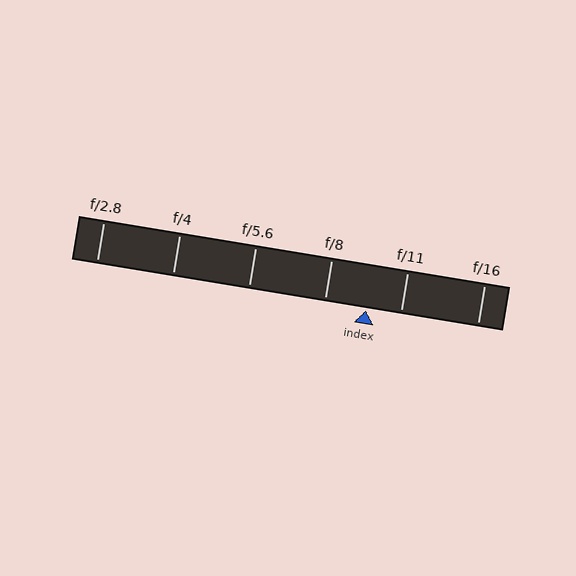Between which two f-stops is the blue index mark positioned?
The index mark is between f/8 and f/11.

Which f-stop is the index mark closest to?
The index mark is closest to f/11.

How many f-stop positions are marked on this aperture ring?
There are 6 f-stop positions marked.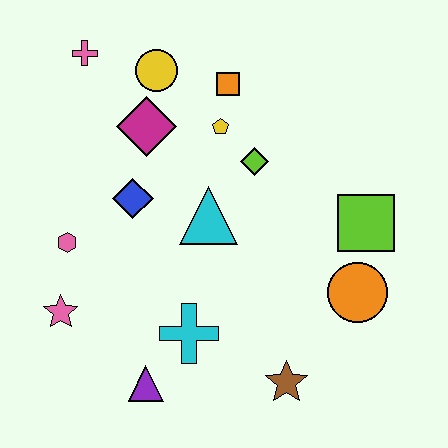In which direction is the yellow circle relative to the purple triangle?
The yellow circle is above the purple triangle.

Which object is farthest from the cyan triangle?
The pink cross is farthest from the cyan triangle.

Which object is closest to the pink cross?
The yellow circle is closest to the pink cross.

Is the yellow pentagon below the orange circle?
No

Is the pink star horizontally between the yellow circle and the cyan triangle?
No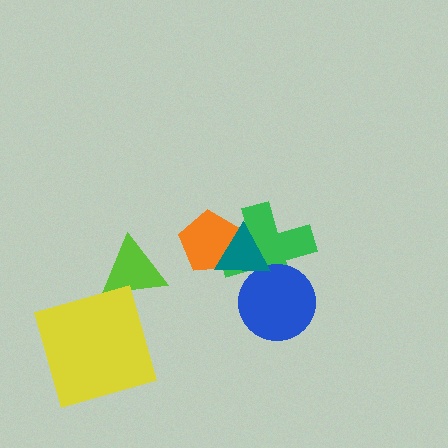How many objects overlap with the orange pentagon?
2 objects overlap with the orange pentagon.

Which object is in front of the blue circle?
The teal triangle is in front of the blue circle.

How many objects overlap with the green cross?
3 objects overlap with the green cross.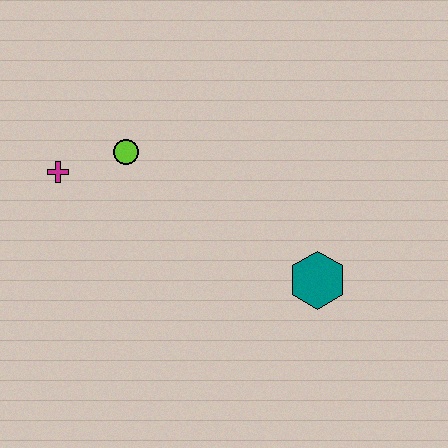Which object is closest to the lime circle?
The magenta cross is closest to the lime circle.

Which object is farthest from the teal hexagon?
The magenta cross is farthest from the teal hexagon.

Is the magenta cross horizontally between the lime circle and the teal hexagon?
No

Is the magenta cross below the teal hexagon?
No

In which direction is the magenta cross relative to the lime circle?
The magenta cross is to the left of the lime circle.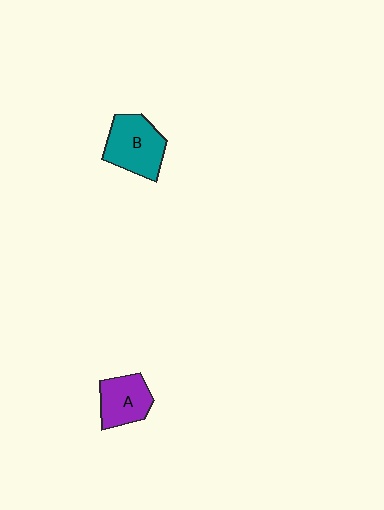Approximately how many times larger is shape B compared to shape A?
Approximately 1.3 times.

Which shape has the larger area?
Shape B (teal).